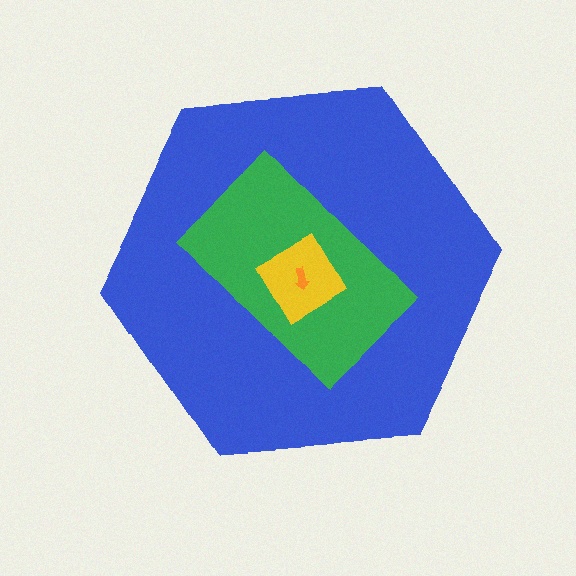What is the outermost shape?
The blue hexagon.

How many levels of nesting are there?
4.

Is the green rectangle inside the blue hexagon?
Yes.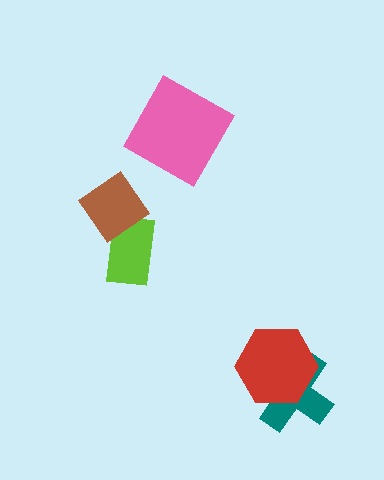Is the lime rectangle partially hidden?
Yes, it is partially covered by another shape.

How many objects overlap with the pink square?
0 objects overlap with the pink square.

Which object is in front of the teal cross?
The red hexagon is in front of the teal cross.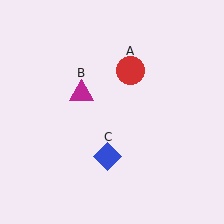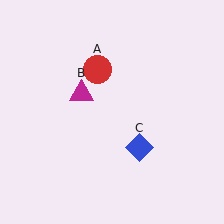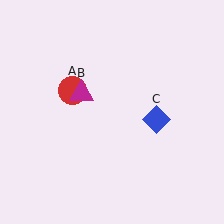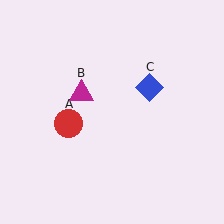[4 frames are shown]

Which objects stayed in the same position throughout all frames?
Magenta triangle (object B) remained stationary.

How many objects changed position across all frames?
2 objects changed position: red circle (object A), blue diamond (object C).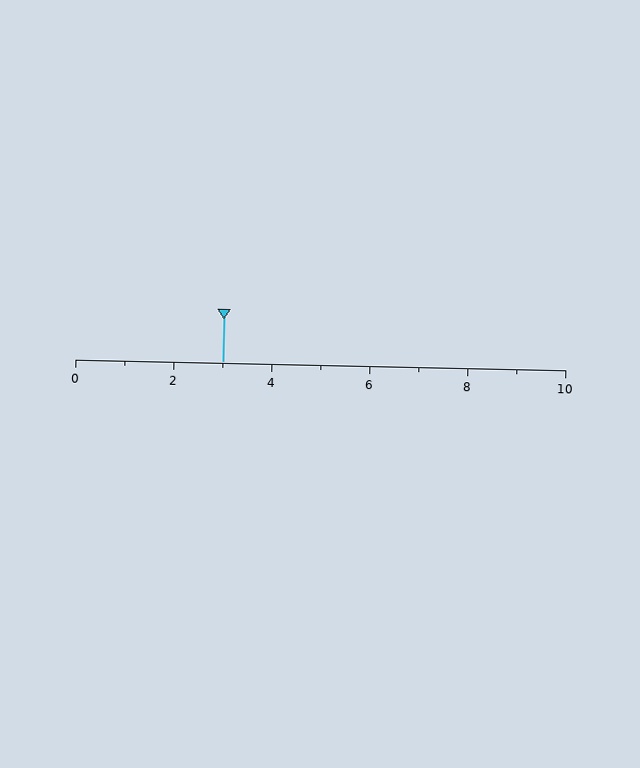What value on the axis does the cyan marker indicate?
The marker indicates approximately 3.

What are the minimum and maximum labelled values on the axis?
The axis runs from 0 to 10.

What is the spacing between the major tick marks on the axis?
The major ticks are spaced 2 apart.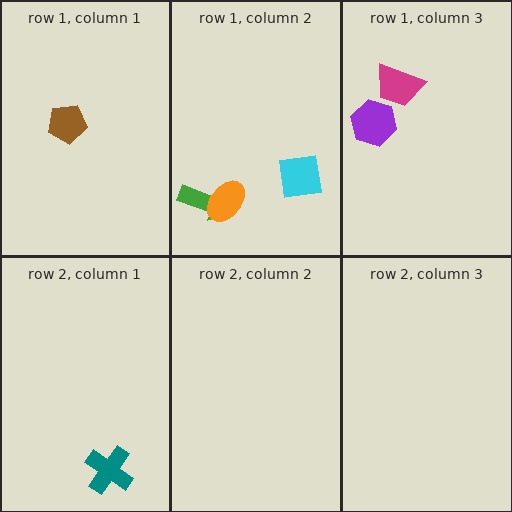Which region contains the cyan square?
The row 1, column 2 region.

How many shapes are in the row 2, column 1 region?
1.